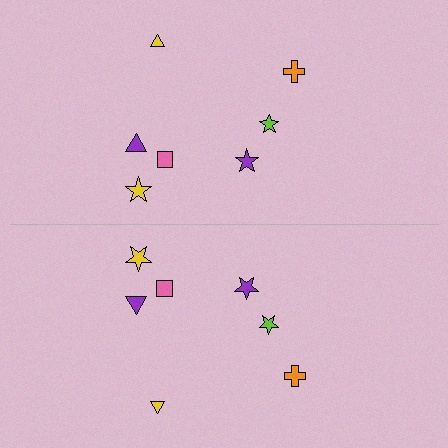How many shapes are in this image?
There are 14 shapes in this image.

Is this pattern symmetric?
Yes, this pattern has bilateral (reflection) symmetry.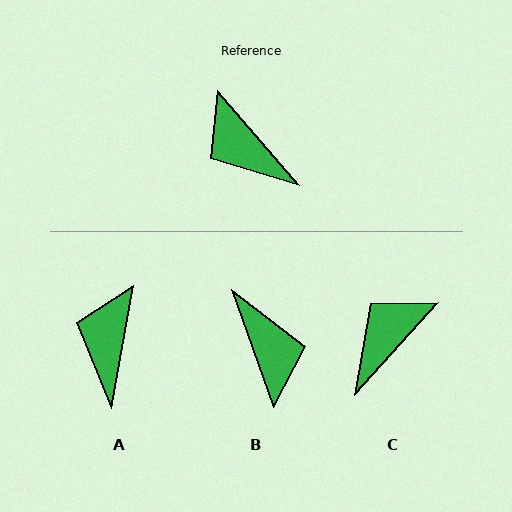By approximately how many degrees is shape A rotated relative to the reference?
Approximately 51 degrees clockwise.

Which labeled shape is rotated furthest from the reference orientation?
B, about 158 degrees away.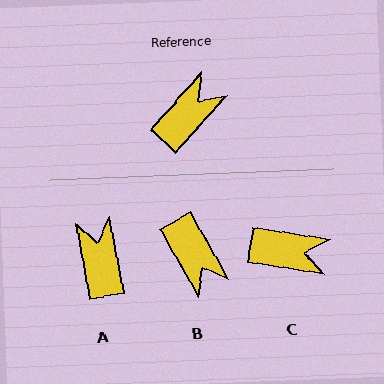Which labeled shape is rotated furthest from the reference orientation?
B, about 108 degrees away.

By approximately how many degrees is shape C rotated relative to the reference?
Approximately 58 degrees clockwise.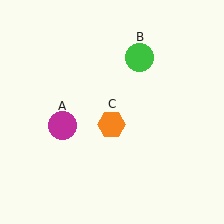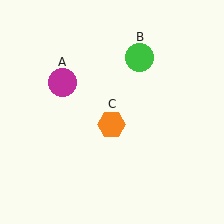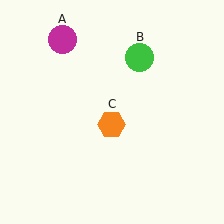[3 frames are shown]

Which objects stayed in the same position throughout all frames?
Green circle (object B) and orange hexagon (object C) remained stationary.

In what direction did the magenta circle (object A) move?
The magenta circle (object A) moved up.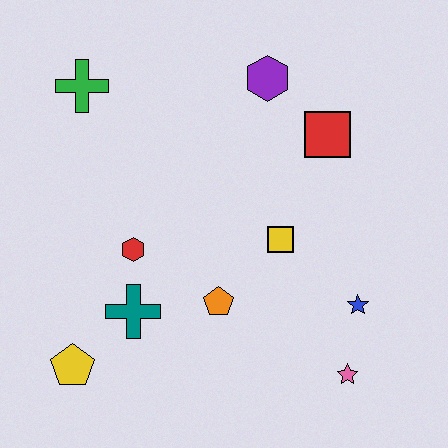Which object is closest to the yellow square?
The orange pentagon is closest to the yellow square.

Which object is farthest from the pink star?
The green cross is farthest from the pink star.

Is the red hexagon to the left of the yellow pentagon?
No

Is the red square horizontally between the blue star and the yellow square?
Yes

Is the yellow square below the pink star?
No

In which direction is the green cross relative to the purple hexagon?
The green cross is to the left of the purple hexagon.